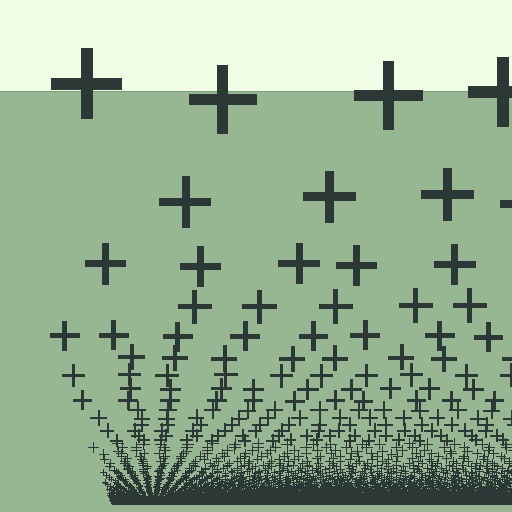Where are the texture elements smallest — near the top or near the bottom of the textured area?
Near the bottom.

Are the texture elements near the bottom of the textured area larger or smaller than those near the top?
Smaller. The gradient is inverted — elements near the bottom are smaller and denser.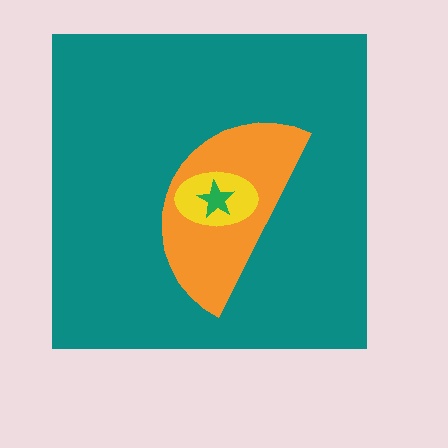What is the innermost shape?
The green star.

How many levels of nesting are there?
4.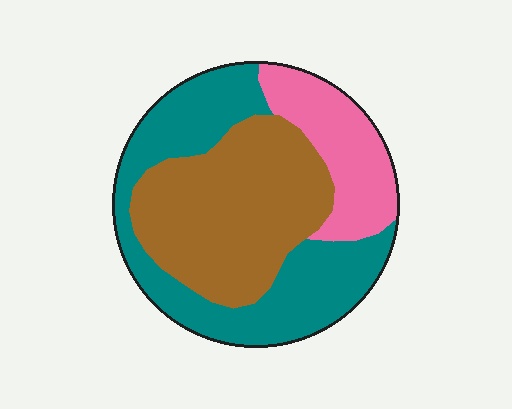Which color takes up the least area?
Pink, at roughly 20%.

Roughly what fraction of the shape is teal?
Teal covers 40% of the shape.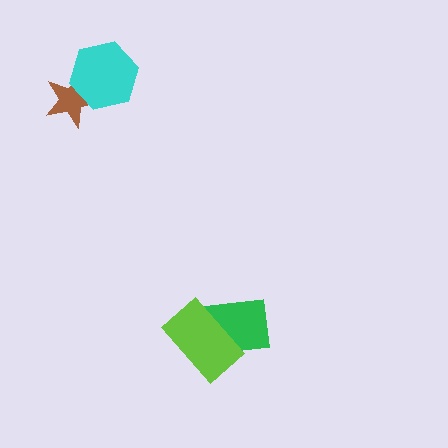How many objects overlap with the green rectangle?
1 object overlaps with the green rectangle.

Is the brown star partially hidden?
Yes, it is partially covered by another shape.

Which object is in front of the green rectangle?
The lime rectangle is in front of the green rectangle.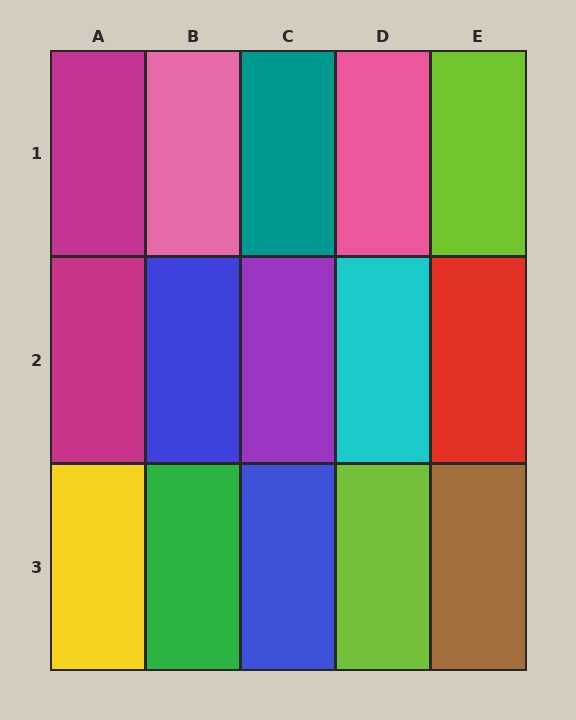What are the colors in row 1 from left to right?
Magenta, pink, teal, pink, lime.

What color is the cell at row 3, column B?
Green.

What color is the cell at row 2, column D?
Cyan.